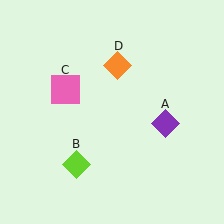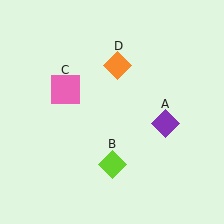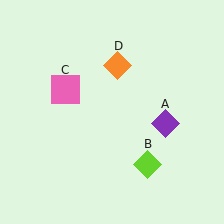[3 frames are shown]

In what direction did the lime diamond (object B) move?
The lime diamond (object B) moved right.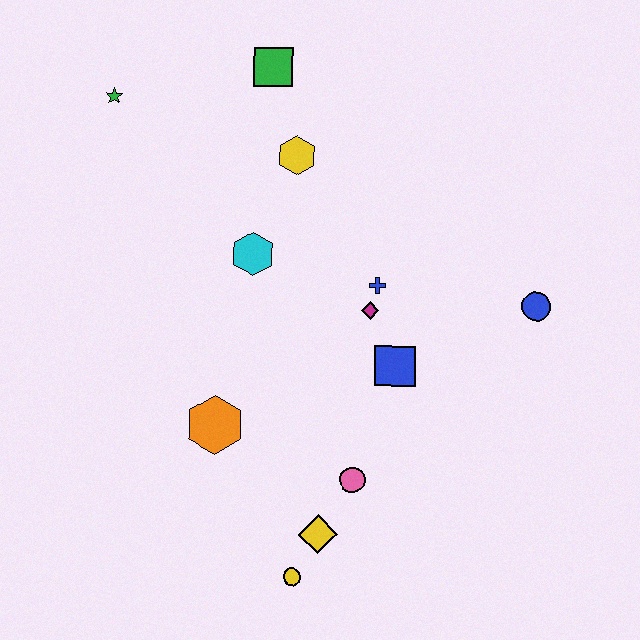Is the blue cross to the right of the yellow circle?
Yes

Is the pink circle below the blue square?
Yes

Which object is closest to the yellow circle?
The yellow diamond is closest to the yellow circle.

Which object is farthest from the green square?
The yellow circle is farthest from the green square.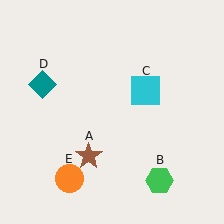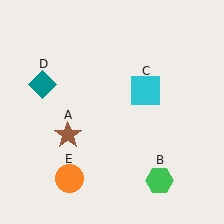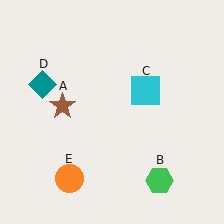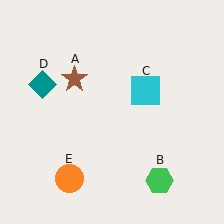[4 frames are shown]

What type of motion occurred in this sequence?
The brown star (object A) rotated clockwise around the center of the scene.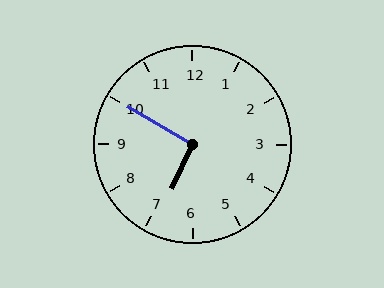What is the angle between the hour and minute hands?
Approximately 95 degrees.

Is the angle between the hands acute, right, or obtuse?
It is right.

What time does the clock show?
6:50.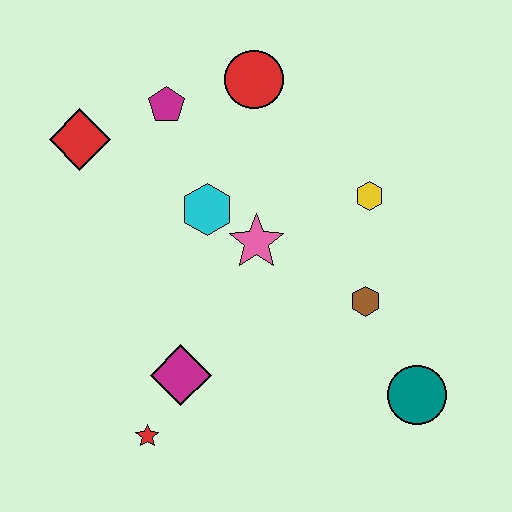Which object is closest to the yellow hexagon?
The brown hexagon is closest to the yellow hexagon.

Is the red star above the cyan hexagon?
No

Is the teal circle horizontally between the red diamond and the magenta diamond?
No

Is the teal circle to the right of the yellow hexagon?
Yes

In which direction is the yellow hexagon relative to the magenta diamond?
The yellow hexagon is to the right of the magenta diamond.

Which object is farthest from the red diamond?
The teal circle is farthest from the red diamond.